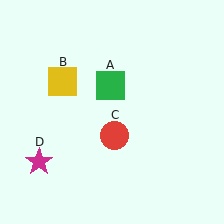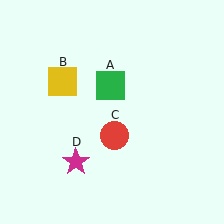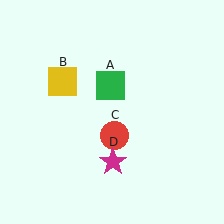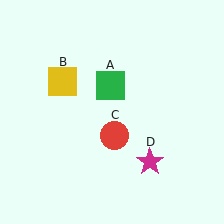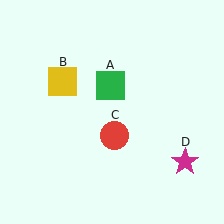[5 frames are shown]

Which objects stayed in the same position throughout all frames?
Green square (object A) and yellow square (object B) and red circle (object C) remained stationary.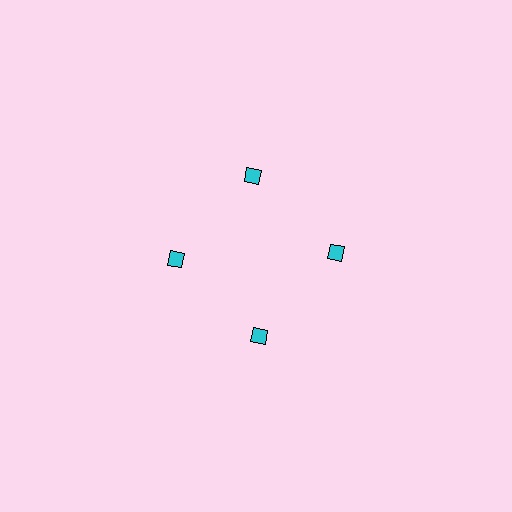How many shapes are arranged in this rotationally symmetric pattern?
There are 4 shapes, arranged in 4 groups of 1.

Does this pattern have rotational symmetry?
Yes, this pattern has 4-fold rotational symmetry. It looks the same after rotating 90 degrees around the center.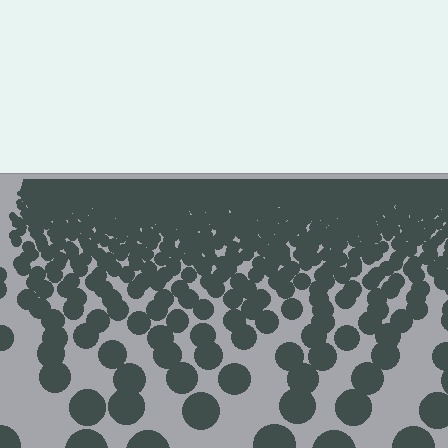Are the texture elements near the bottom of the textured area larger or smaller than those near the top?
Larger. Near the bottom, elements are closer to the viewer and appear at a bigger on-screen size.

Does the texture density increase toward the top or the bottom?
Density increases toward the top.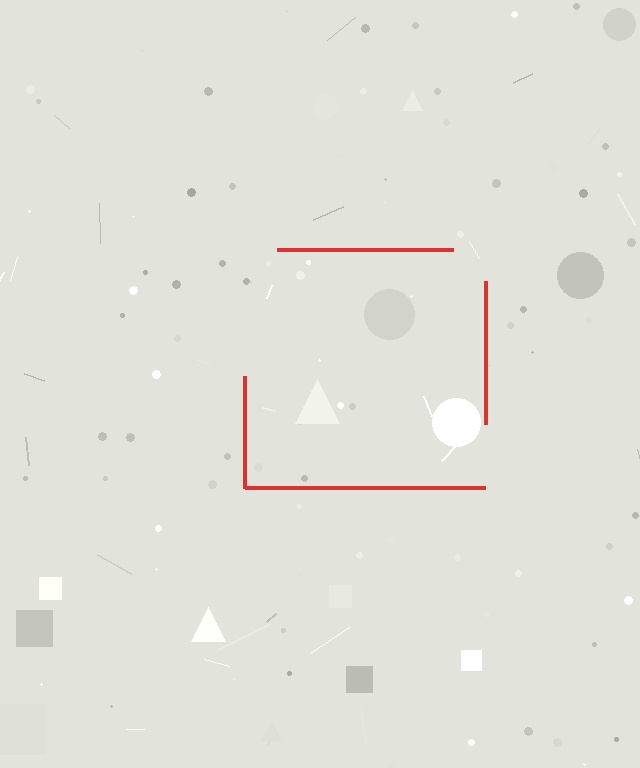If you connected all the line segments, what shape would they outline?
They would outline a square.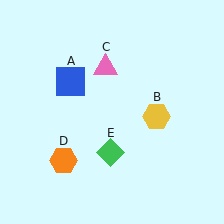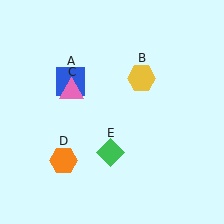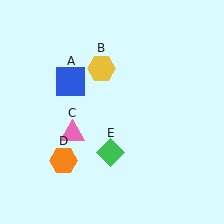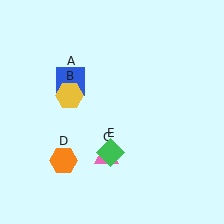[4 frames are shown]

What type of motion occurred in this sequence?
The yellow hexagon (object B), pink triangle (object C) rotated counterclockwise around the center of the scene.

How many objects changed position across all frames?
2 objects changed position: yellow hexagon (object B), pink triangle (object C).